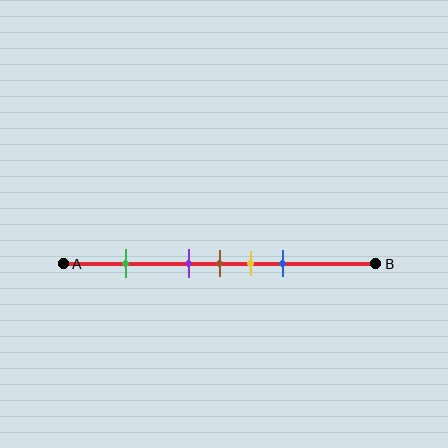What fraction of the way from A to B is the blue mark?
The blue mark is approximately 70% (0.7) of the way from A to B.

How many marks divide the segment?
There are 5 marks dividing the segment.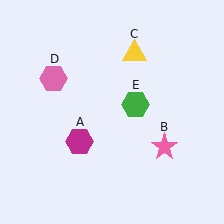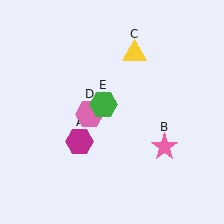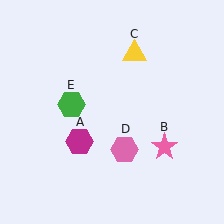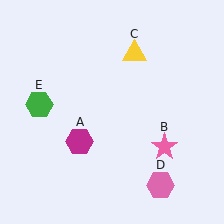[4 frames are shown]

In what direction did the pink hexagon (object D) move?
The pink hexagon (object D) moved down and to the right.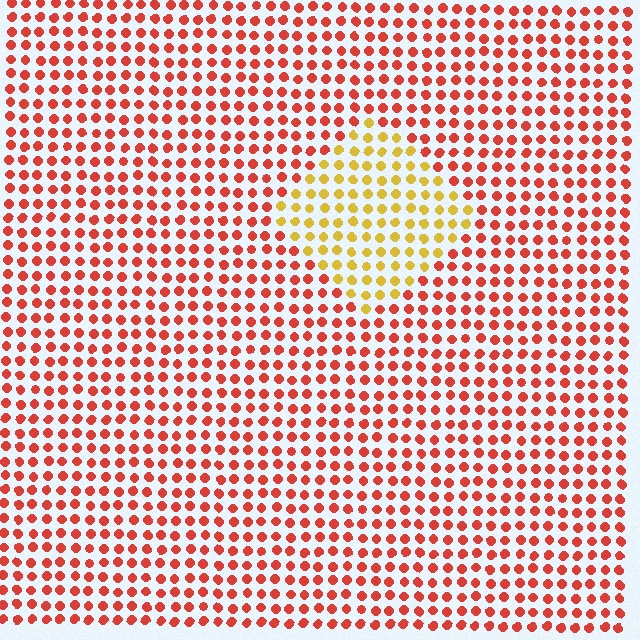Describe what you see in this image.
The image is filled with small red elements in a uniform arrangement. A diamond-shaped region is visible where the elements are tinted to a slightly different hue, forming a subtle color boundary.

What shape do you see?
I see a diamond.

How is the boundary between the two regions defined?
The boundary is defined purely by a slight shift in hue (about 47 degrees). Spacing, size, and orientation are identical on both sides.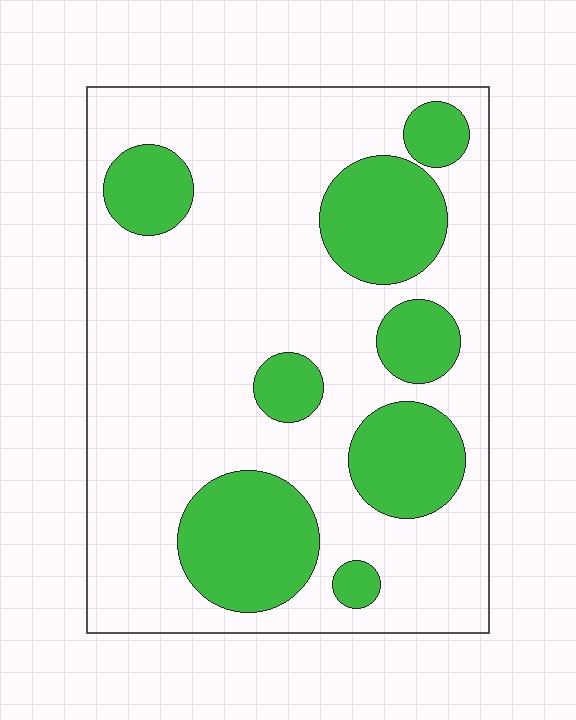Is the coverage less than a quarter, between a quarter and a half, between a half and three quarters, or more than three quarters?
Between a quarter and a half.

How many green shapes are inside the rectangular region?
8.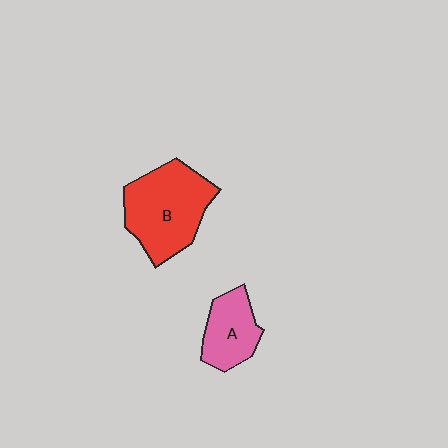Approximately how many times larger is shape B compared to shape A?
Approximately 1.8 times.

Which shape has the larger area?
Shape B (red).